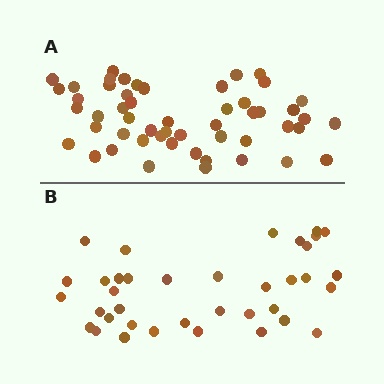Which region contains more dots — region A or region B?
Region A (the top region) has more dots.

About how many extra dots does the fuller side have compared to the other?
Region A has approximately 15 more dots than region B.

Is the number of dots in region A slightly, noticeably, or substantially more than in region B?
Region A has noticeably more, but not dramatically so. The ratio is roughly 1.4 to 1.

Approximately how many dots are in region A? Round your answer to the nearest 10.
About 50 dots. (The exact count is 52, which rounds to 50.)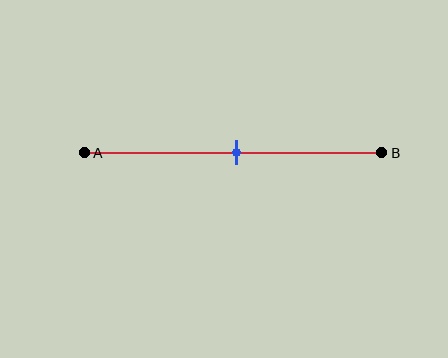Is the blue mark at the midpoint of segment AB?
Yes, the mark is approximately at the midpoint.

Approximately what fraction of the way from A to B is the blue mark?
The blue mark is approximately 50% of the way from A to B.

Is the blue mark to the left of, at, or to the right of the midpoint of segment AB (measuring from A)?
The blue mark is approximately at the midpoint of segment AB.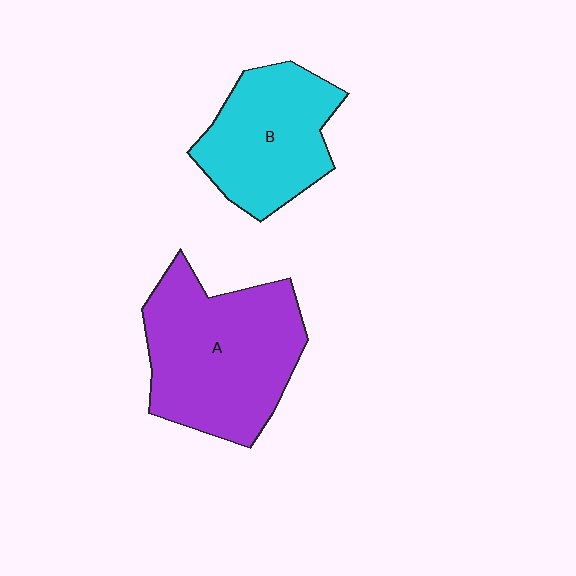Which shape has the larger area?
Shape A (purple).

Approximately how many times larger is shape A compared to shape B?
Approximately 1.4 times.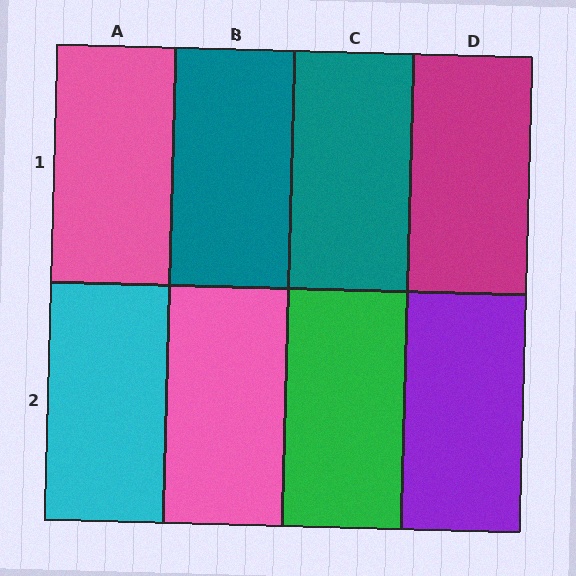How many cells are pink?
2 cells are pink.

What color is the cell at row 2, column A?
Cyan.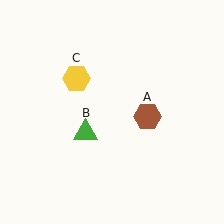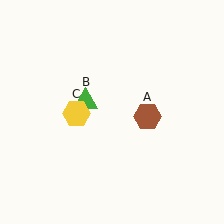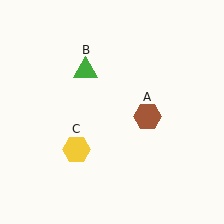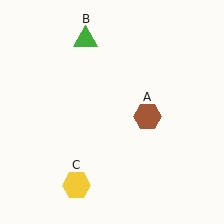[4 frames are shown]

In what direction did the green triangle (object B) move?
The green triangle (object B) moved up.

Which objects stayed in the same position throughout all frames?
Brown hexagon (object A) remained stationary.